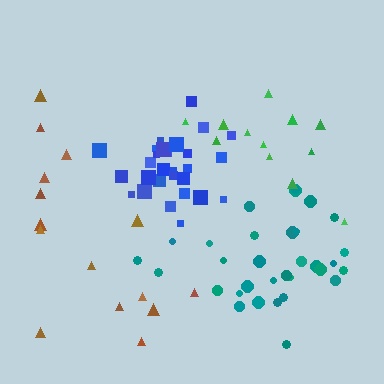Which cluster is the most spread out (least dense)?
Brown.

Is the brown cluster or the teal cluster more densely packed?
Teal.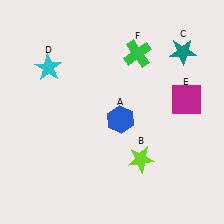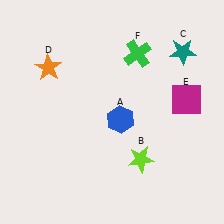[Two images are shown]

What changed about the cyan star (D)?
In Image 1, D is cyan. In Image 2, it changed to orange.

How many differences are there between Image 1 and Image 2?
There is 1 difference between the two images.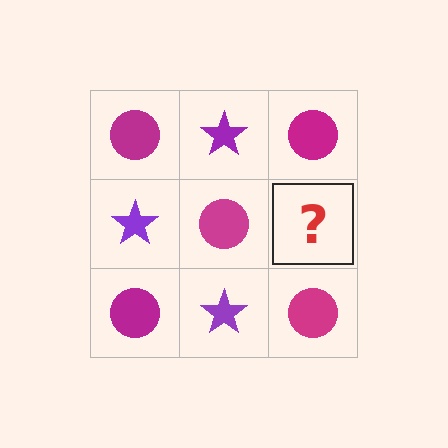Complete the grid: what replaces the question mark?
The question mark should be replaced with a purple star.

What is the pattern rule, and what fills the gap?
The rule is that it alternates magenta circle and purple star in a checkerboard pattern. The gap should be filled with a purple star.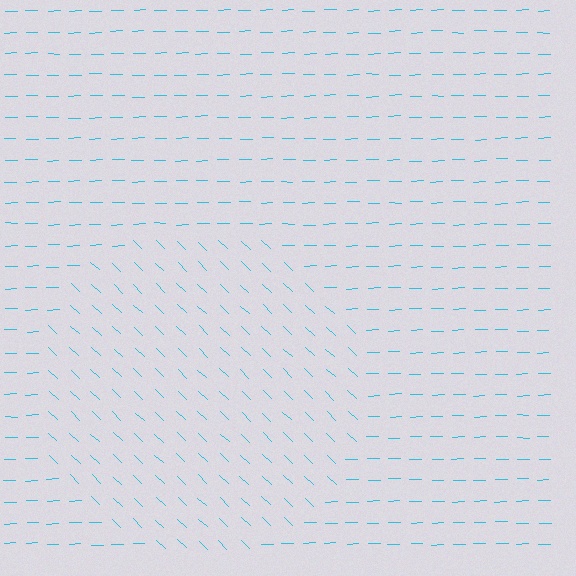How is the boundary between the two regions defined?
The boundary is defined purely by a change in line orientation (approximately 45 degrees difference). All lines are the same color and thickness.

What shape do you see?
I see a circle.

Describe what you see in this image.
The image is filled with small cyan line segments. A circle region in the image has lines oriented differently from the surrounding lines, creating a visible texture boundary.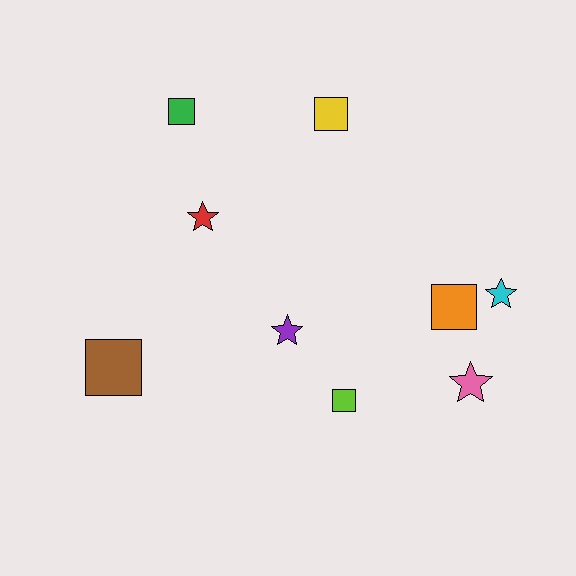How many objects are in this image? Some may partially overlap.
There are 9 objects.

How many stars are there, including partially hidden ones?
There are 4 stars.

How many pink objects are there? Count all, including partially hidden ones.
There is 1 pink object.